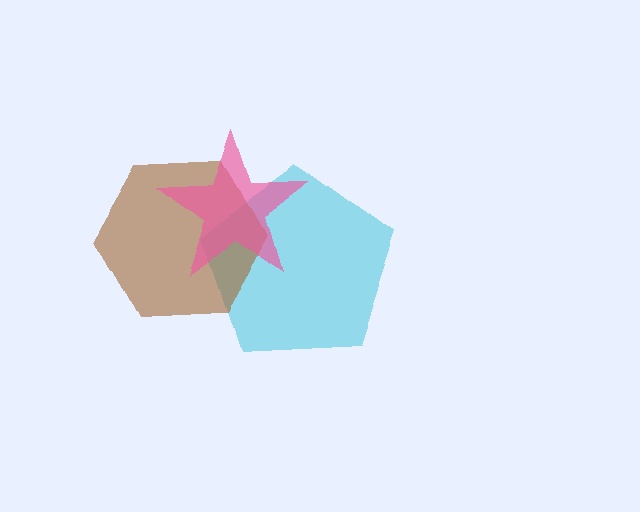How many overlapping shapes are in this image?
There are 3 overlapping shapes in the image.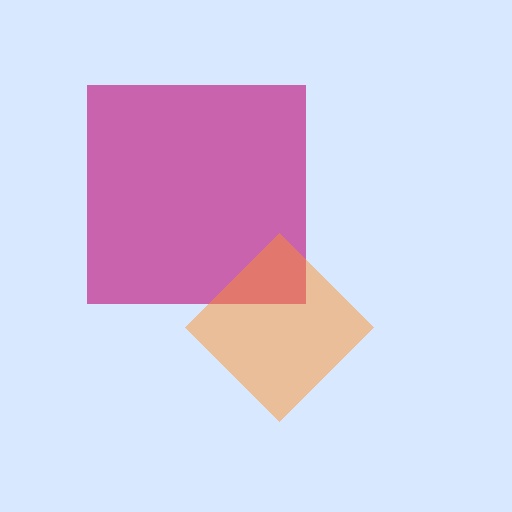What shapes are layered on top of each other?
The layered shapes are: a magenta square, an orange diamond.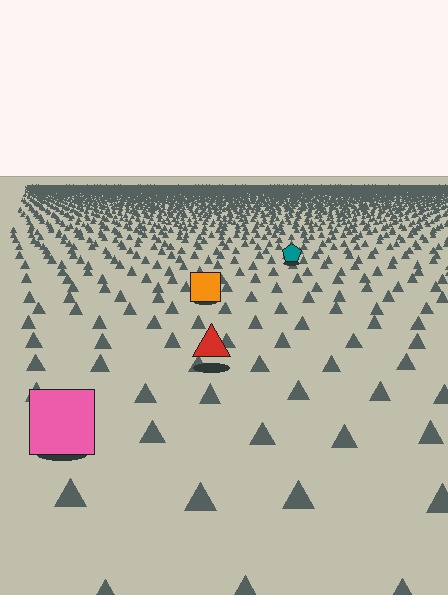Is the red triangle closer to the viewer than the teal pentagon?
Yes. The red triangle is closer — you can tell from the texture gradient: the ground texture is coarser near it.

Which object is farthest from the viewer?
The teal pentagon is farthest from the viewer. It appears smaller and the ground texture around it is denser.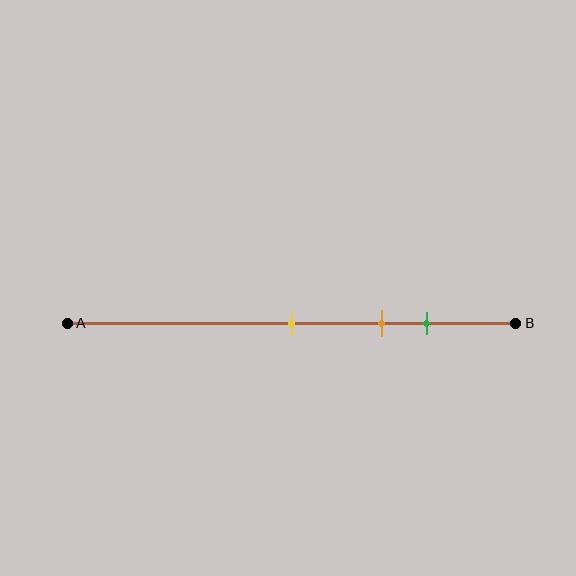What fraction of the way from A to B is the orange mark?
The orange mark is approximately 70% (0.7) of the way from A to B.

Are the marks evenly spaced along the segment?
Yes, the marks are approximately evenly spaced.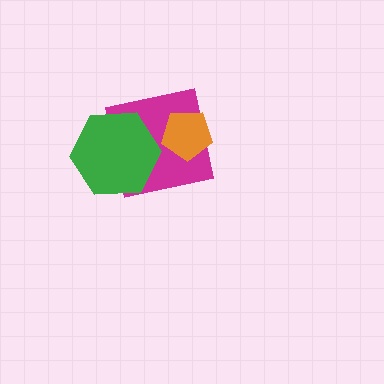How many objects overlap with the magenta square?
2 objects overlap with the magenta square.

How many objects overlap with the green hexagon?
1 object overlaps with the green hexagon.